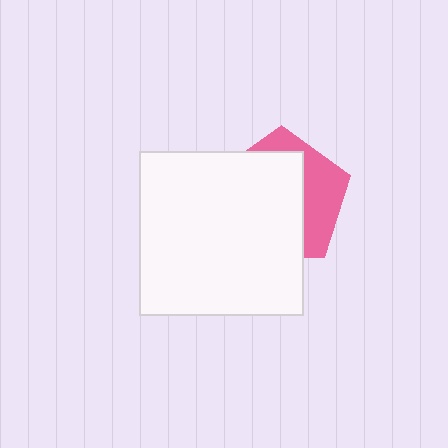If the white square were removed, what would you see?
You would see the complete pink pentagon.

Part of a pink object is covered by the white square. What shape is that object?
It is a pentagon.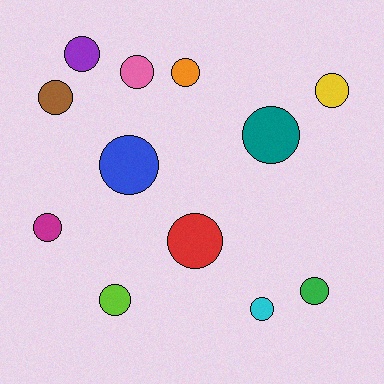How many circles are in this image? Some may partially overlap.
There are 12 circles.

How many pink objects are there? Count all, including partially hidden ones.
There is 1 pink object.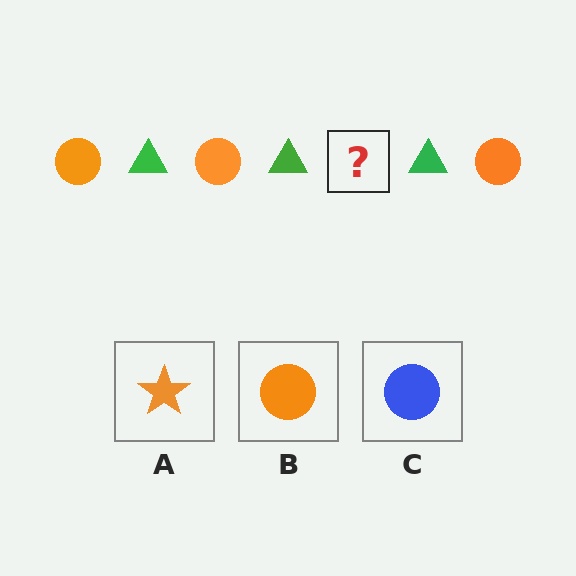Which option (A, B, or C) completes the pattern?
B.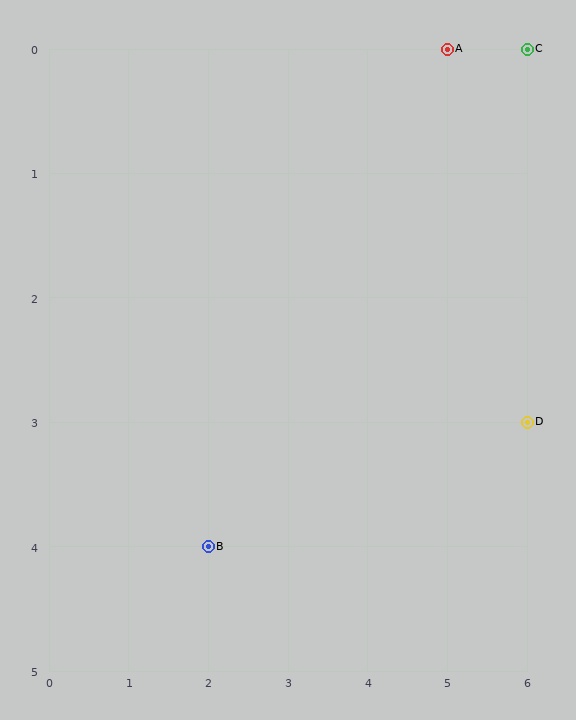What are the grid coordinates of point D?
Point D is at grid coordinates (6, 3).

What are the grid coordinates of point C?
Point C is at grid coordinates (6, 0).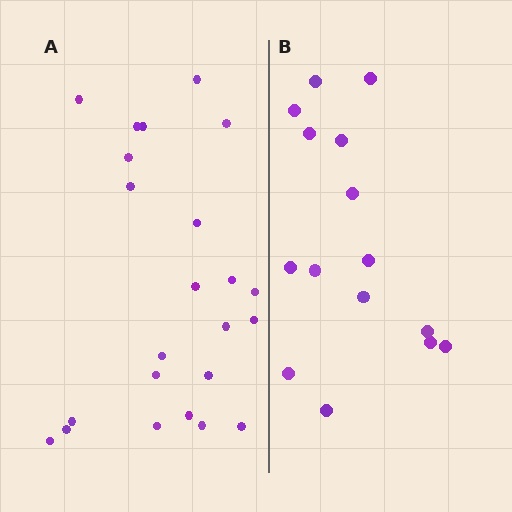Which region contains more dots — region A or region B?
Region A (the left region) has more dots.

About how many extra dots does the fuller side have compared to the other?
Region A has roughly 8 or so more dots than region B.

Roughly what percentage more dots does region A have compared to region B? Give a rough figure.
About 55% more.